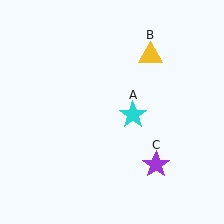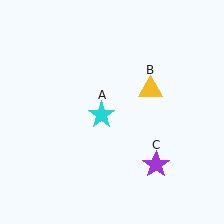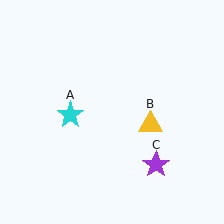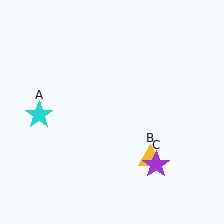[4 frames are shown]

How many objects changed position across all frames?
2 objects changed position: cyan star (object A), yellow triangle (object B).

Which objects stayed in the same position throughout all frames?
Purple star (object C) remained stationary.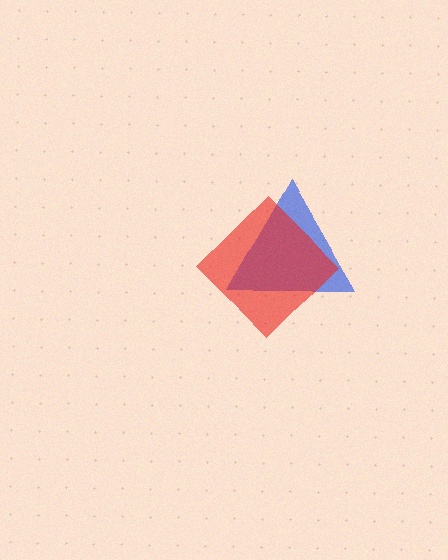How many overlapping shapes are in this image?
There are 2 overlapping shapes in the image.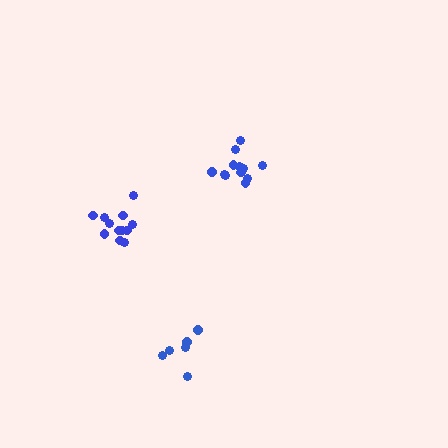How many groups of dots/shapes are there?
There are 3 groups.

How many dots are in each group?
Group 1: 12 dots, Group 2: 6 dots, Group 3: 12 dots (30 total).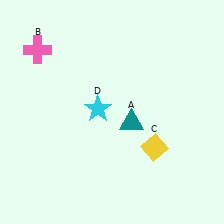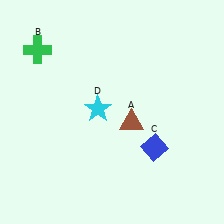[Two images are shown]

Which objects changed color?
A changed from teal to brown. B changed from pink to green. C changed from yellow to blue.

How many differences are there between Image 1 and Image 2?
There are 3 differences between the two images.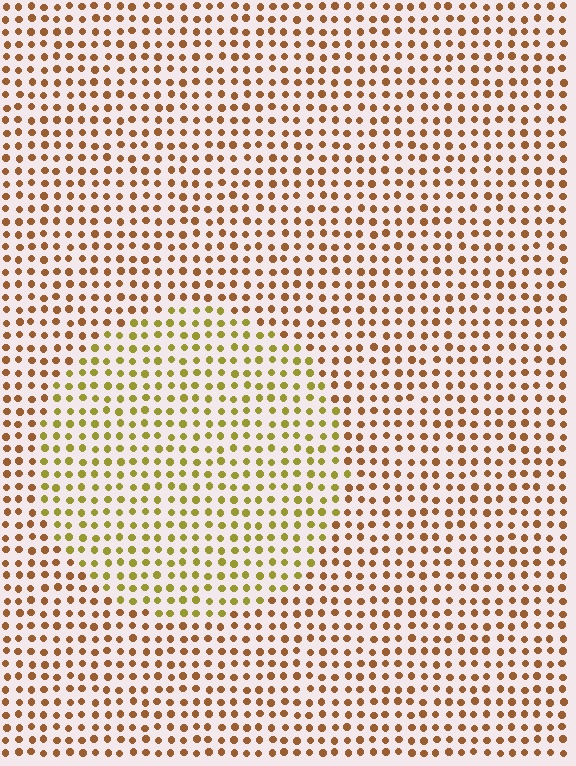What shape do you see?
I see a circle.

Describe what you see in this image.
The image is filled with small brown elements in a uniform arrangement. A circle-shaped region is visible where the elements are tinted to a slightly different hue, forming a subtle color boundary.